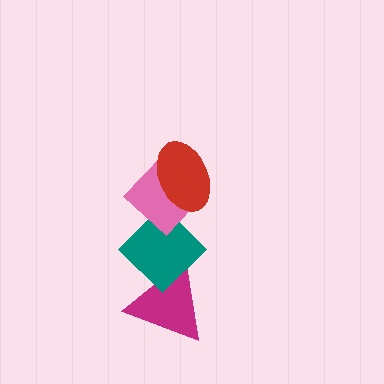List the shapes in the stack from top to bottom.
From top to bottom: the red ellipse, the pink diamond, the teal diamond, the magenta triangle.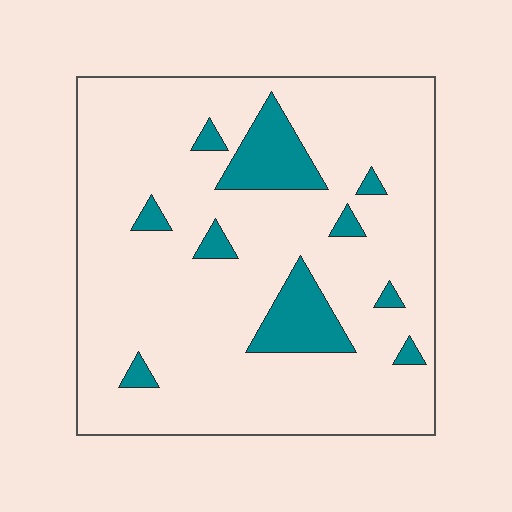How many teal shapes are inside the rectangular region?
10.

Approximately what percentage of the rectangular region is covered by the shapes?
Approximately 15%.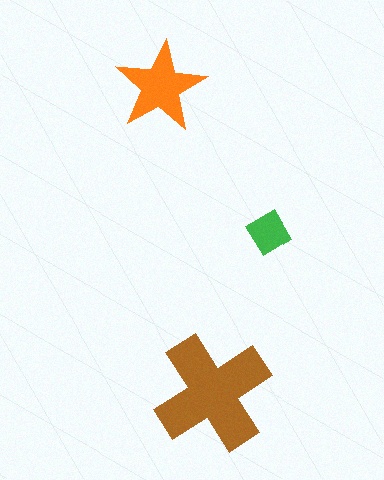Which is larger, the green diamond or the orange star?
The orange star.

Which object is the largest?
The brown cross.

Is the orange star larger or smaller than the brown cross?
Smaller.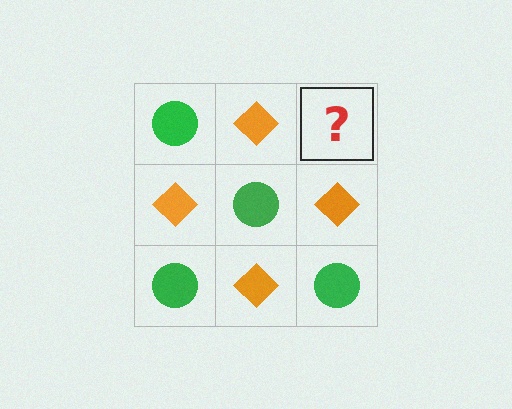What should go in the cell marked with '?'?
The missing cell should contain a green circle.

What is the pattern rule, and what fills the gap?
The rule is that it alternates green circle and orange diamond in a checkerboard pattern. The gap should be filled with a green circle.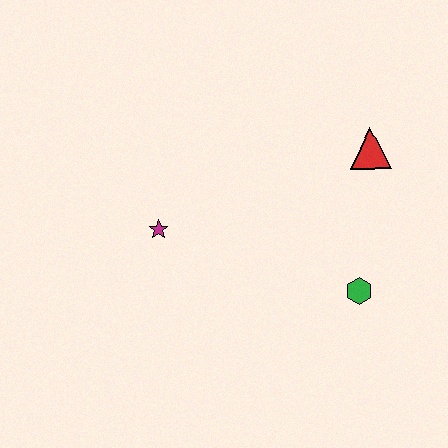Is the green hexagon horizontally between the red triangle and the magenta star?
Yes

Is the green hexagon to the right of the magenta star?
Yes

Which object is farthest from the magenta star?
The red triangle is farthest from the magenta star.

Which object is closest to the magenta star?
The green hexagon is closest to the magenta star.